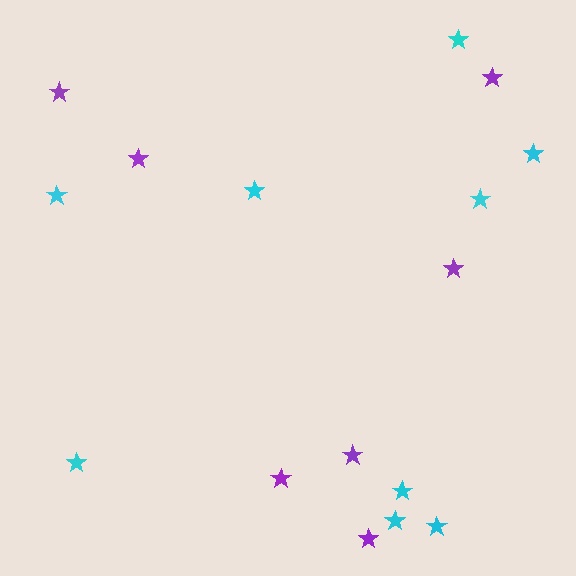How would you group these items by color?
There are 2 groups: one group of cyan stars (9) and one group of purple stars (7).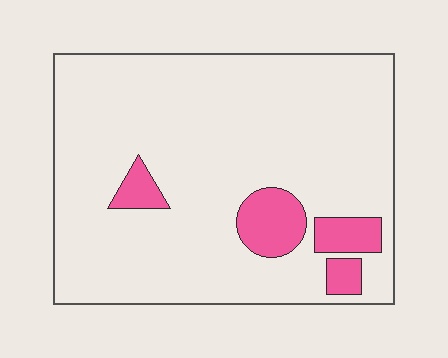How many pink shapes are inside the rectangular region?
4.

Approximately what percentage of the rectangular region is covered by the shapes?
Approximately 10%.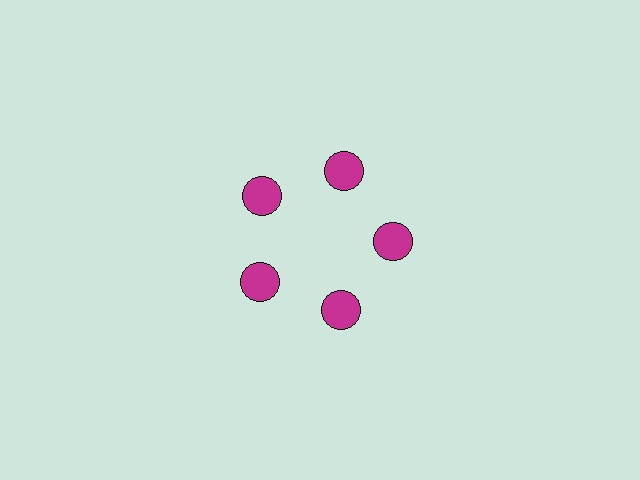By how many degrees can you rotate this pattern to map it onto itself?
The pattern maps onto itself every 72 degrees of rotation.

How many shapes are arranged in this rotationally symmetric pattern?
There are 5 shapes, arranged in 5 groups of 1.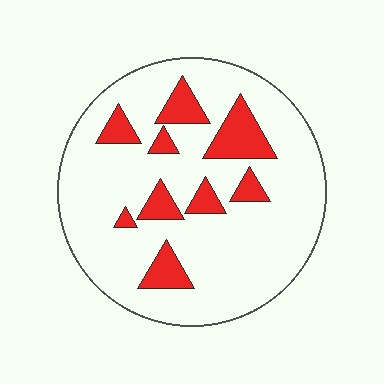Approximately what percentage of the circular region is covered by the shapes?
Approximately 15%.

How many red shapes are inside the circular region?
9.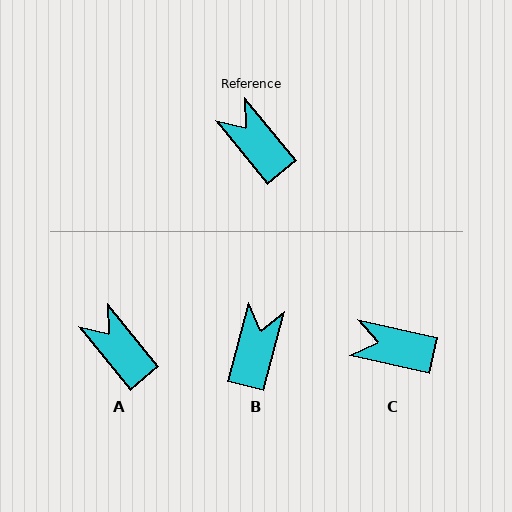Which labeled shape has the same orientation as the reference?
A.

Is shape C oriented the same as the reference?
No, it is off by about 38 degrees.